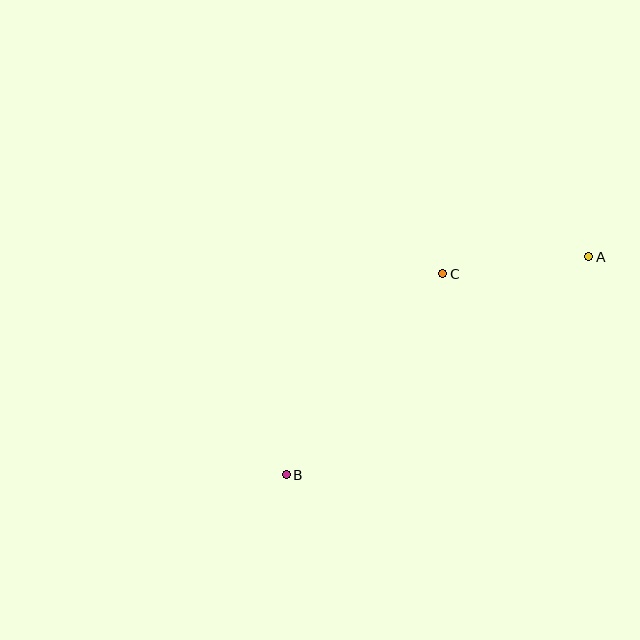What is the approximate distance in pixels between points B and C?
The distance between B and C is approximately 255 pixels.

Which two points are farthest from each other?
Points A and B are farthest from each other.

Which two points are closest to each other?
Points A and C are closest to each other.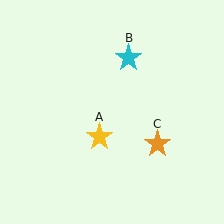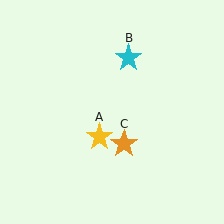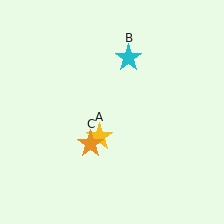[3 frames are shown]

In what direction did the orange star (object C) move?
The orange star (object C) moved left.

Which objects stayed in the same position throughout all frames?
Yellow star (object A) and cyan star (object B) remained stationary.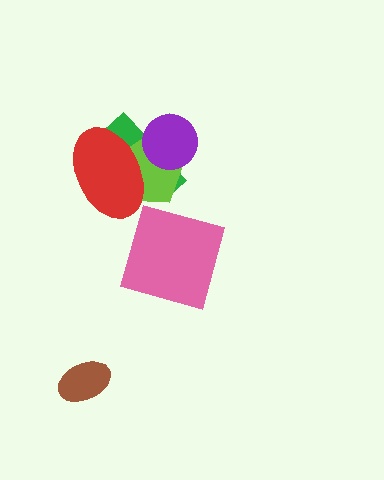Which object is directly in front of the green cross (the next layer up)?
The lime pentagon is directly in front of the green cross.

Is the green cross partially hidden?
Yes, it is partially covered by another shape.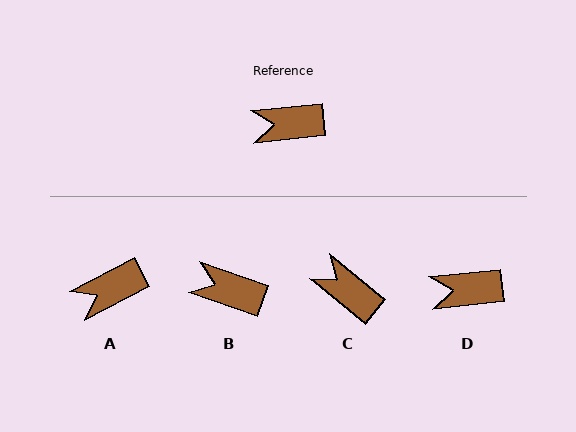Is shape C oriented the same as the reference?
No, it is off by about 45 degrees.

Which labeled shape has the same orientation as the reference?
D.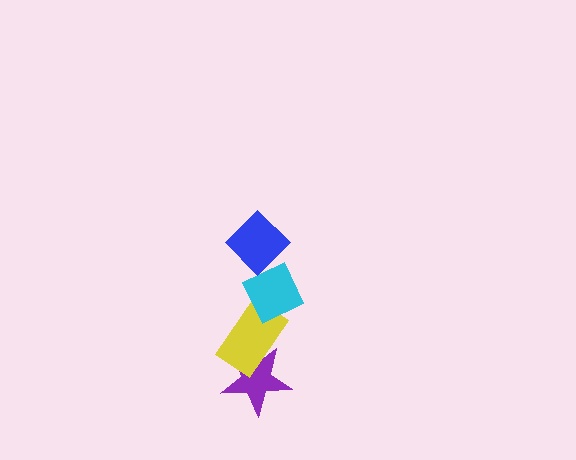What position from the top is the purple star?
The purple star is 4th from the top.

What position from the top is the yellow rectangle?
The yellow rectangle is 3rd from the top.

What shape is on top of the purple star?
The yellow rectangle is on top of the purple star.